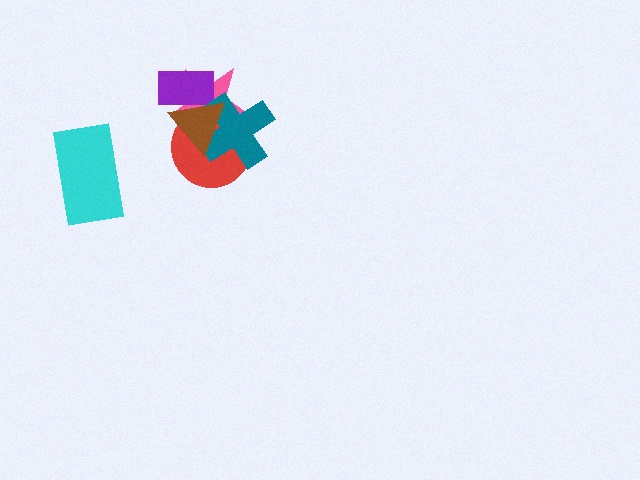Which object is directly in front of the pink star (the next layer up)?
The red circle is directly in front of the pink star.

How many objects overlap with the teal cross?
3 objects overlap with the teal cross.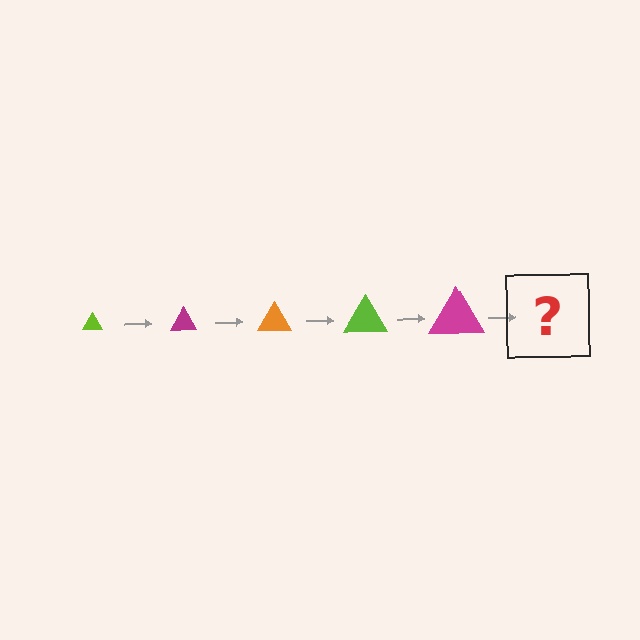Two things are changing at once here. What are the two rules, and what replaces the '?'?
The two rules are that the triangle grows larger each step and the color cycles through lime, magenta, and orange. The '?' should be an orange triangle, larger than the previous one.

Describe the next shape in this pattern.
It should be an orange triangle, larger than the previous one.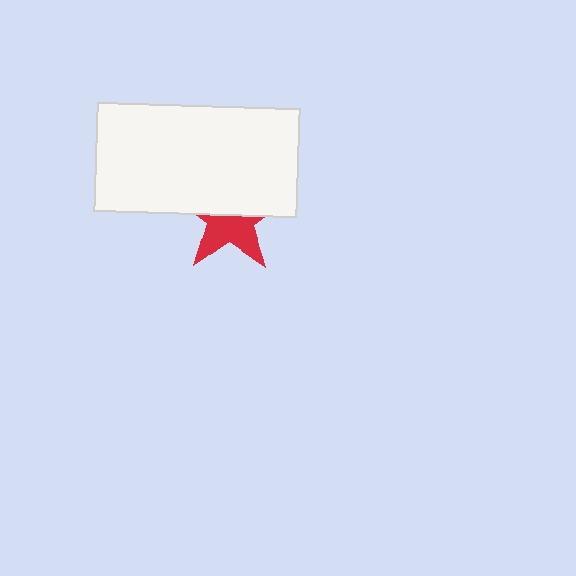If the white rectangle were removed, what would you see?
You would see the complete red star.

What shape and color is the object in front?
The object in front is a white rectangle.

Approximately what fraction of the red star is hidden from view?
Roughly 52% of the red star is hidden behind the white rectangle.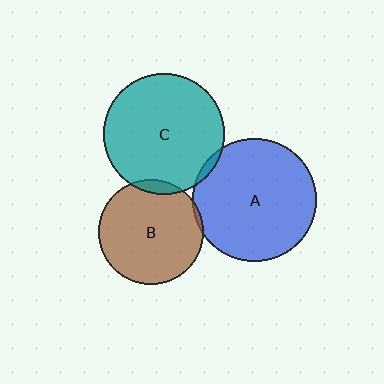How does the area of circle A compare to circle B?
Approximately 1.4 times.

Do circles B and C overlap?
Yes.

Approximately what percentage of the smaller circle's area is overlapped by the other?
Approximately 5%.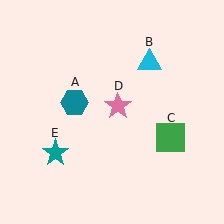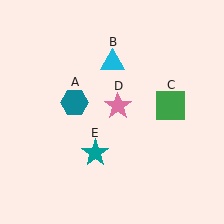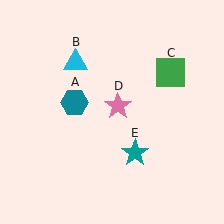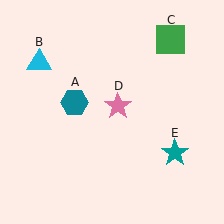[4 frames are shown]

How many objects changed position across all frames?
3 objects changed position: cyan triangle (object B), green square (object C), teal star (object E).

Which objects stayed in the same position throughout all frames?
Teal hexagon (object A) and pink star (object D) remained stationary.